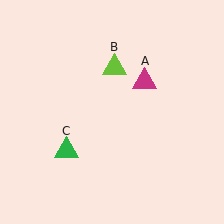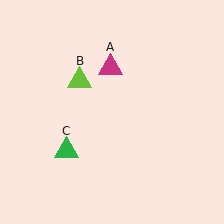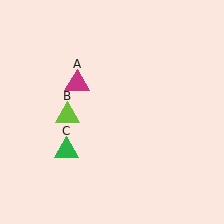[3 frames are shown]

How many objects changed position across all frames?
2 objects changed position: magenta triangle (object A), lime triangle (object B).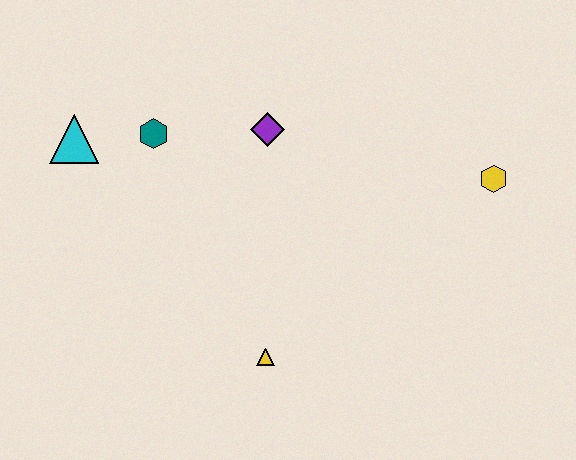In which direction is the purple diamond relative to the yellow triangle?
The purple diamond is above the yellow triangle.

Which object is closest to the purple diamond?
The teal hexagon is closest to the purple diamond.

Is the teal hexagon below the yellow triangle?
No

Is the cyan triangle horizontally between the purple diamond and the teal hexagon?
No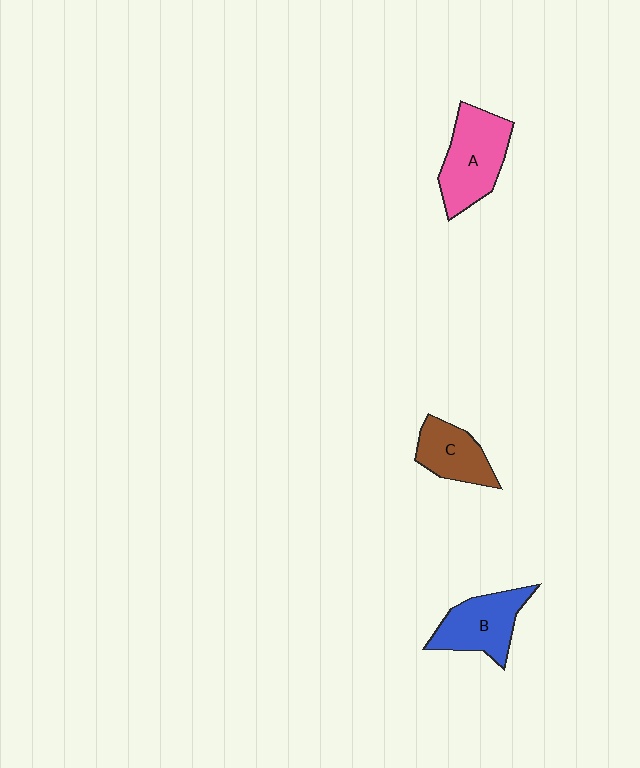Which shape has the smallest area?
Shape C (brown).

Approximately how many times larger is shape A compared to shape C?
Approximately 1.5 times.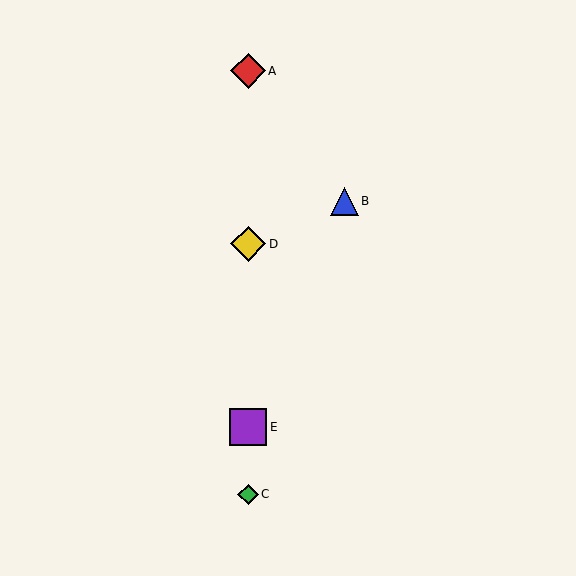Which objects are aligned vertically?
Objects A, C, D, E are aligned vertically.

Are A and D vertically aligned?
Yes, both are at x≈248.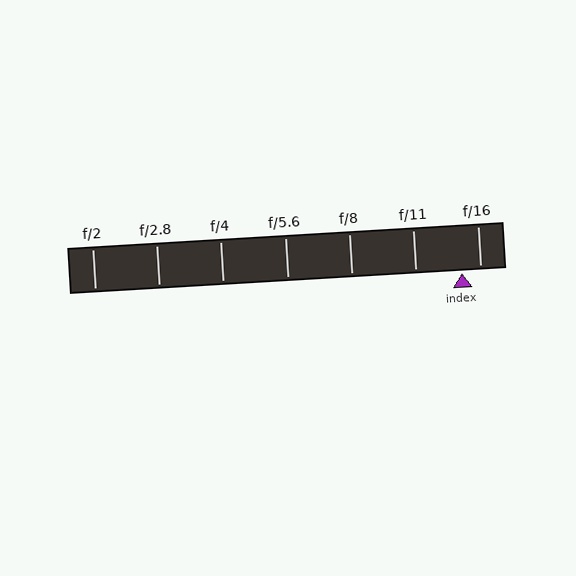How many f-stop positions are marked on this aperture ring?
There are 7 f-stop positions marked.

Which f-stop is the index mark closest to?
The index mark is closest to f/16.